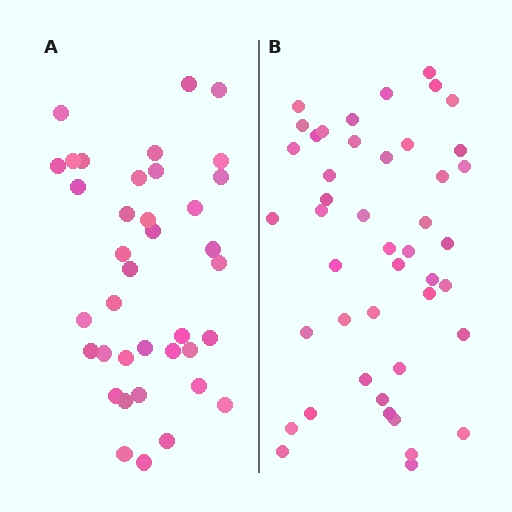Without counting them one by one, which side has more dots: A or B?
Region B (the right region) has more dots.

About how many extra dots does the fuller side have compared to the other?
Region B has roughly 8 or so more dots than region A.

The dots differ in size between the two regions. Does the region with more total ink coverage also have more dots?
No. Region A has more total ink coverage because its dots are larger, but region B actually contains more individual dots. Total area can be misleading — the number of items is what matters here.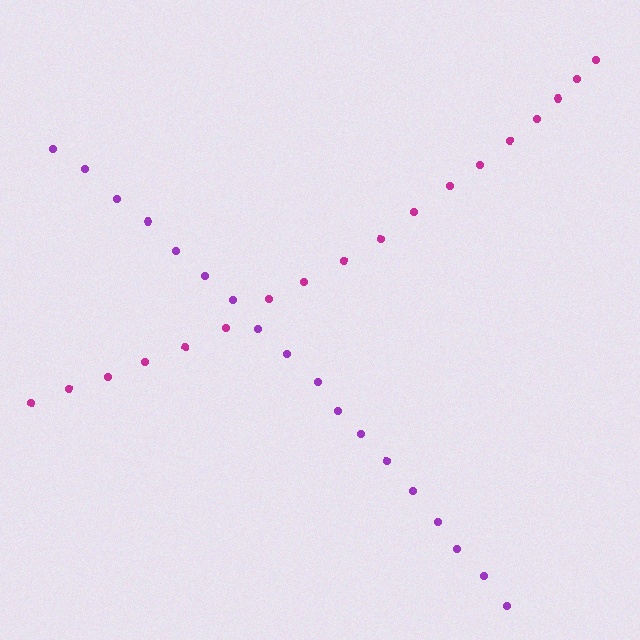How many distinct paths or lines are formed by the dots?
There are 2 distinct paths.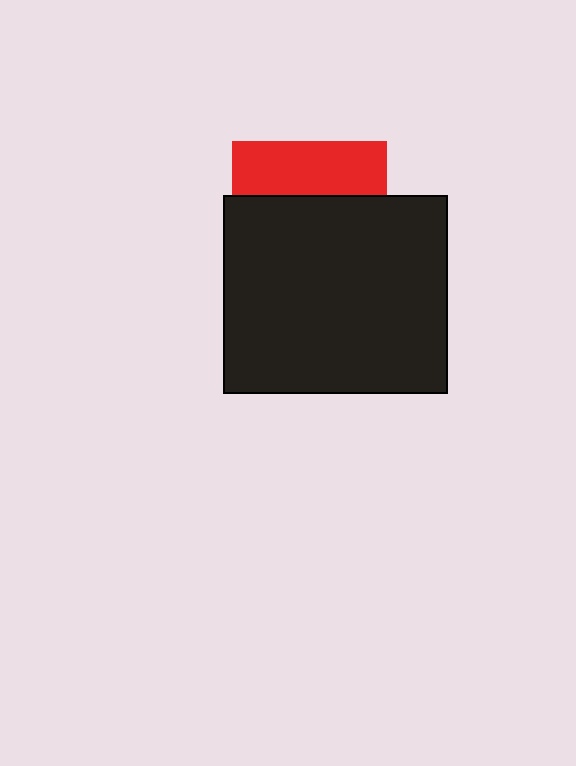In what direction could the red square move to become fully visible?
The red square could move up. That would shift it out from behind the black rectangle entirely.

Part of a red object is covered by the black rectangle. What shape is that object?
It is a square.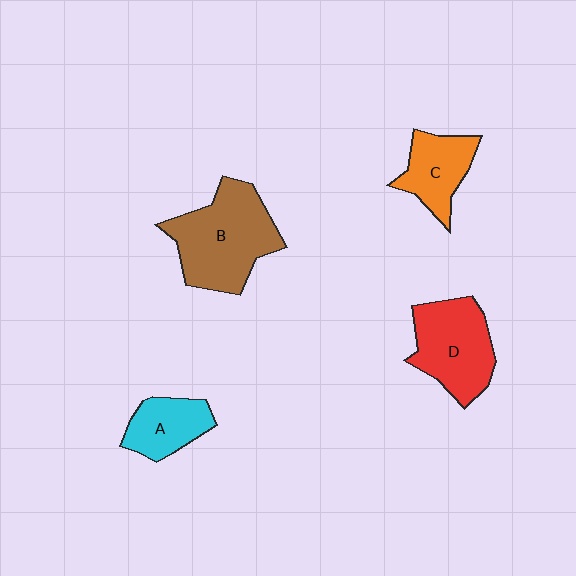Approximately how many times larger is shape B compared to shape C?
Approximately 1.8 times.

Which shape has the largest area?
Shape B (brown).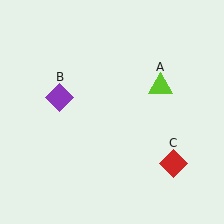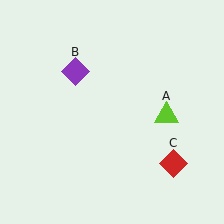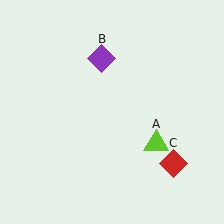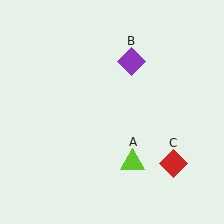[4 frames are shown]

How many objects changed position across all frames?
2 objects changed position: lime triangle (object A), purple diamond (object B).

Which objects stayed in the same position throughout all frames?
Red diamond (object C) remained stationary.